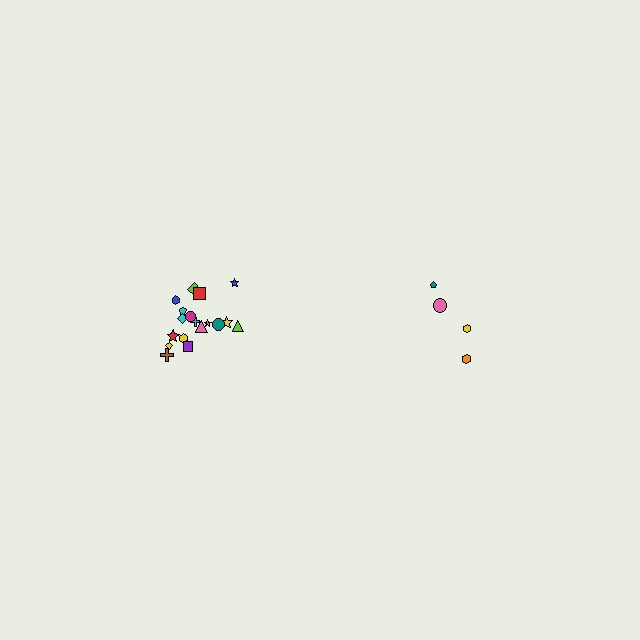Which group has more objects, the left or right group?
The left group.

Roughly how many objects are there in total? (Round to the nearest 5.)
Roughly 20 objects in total.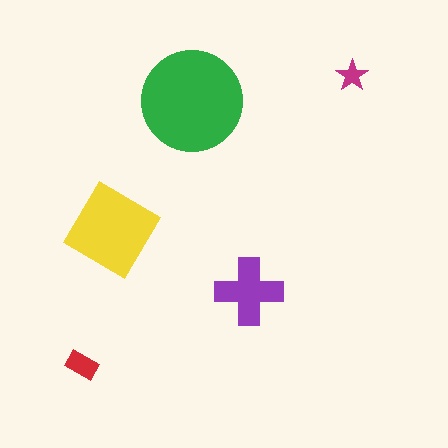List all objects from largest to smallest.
The green circle, the yellow diamond, the purple cross, the red rectangle, the magenta star.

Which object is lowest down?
The red rectangle is bottommost.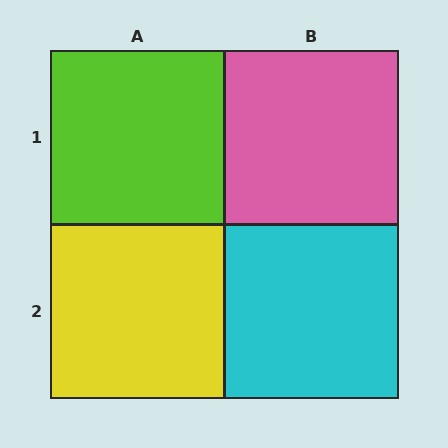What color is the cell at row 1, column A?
Lime.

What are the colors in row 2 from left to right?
Yellow, cyan.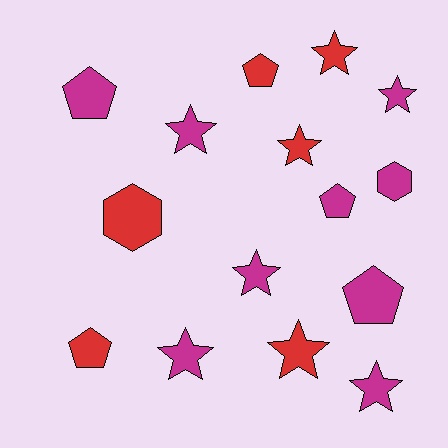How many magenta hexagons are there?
There is 1 magenta hexagon.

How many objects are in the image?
There are 15 objects.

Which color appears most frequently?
Magenta, with 9 objects.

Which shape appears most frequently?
Star, with 8 objects.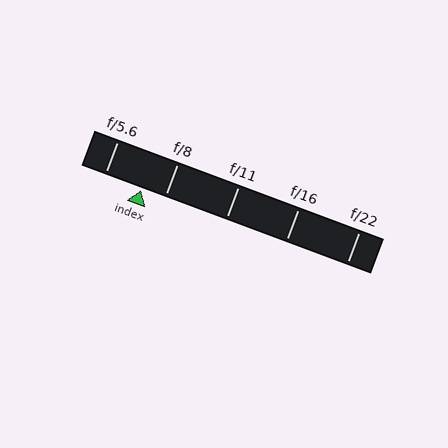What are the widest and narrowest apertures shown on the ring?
The widest aperture shown is f/5.6 and the narrowest is f/22.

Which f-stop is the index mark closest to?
The index mark is closest to f/8.